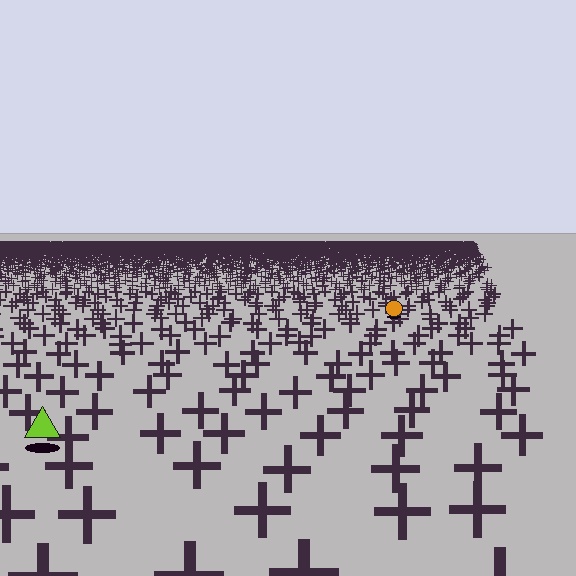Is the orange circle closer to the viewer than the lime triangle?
No. The lime triangle is closer — you can tell from the texture gradient: the ground texture is coarser near it.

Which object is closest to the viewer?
The lime triangle is closest. The texture marks near it are larger and more spread out.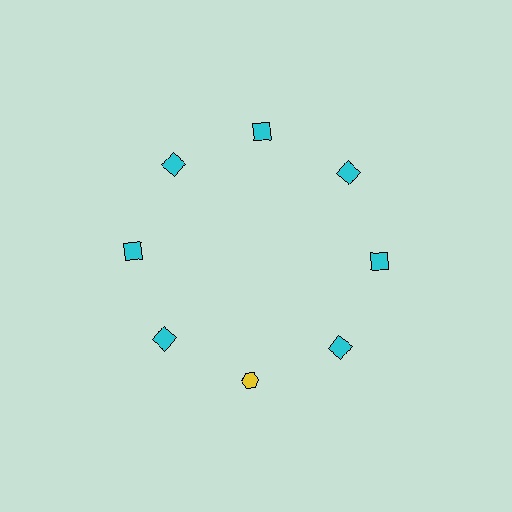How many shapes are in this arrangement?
There are 8 shapes arranged in a ring pattern.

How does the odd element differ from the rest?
It differs in both color (yellow instead of cyan) and shape (hexagon instead of square).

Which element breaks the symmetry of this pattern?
The yellow hexagon at roughly the 6 o'clock position breaks the symmetry. All other shapes are cyan squares.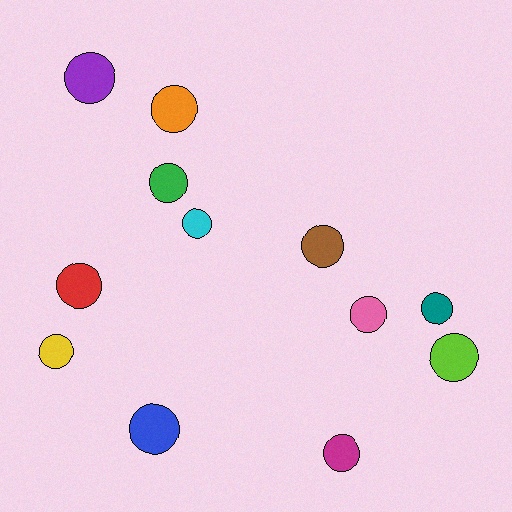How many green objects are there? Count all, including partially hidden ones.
There is 1 green object.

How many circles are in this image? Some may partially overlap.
There are 12 circles.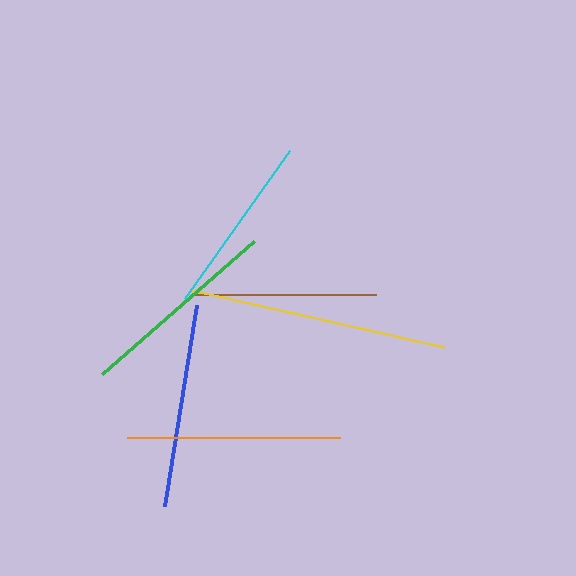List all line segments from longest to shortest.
From longest to shortest: yellow, orange, blue, green, brown, cyan.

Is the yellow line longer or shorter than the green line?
The yellow line is longer than the green line.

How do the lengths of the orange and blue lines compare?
The orange and blue lines are approximately the same length.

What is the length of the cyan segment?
The cyan segment is approximately 181 pixels long.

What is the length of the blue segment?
The blue segment is approximately 203 pixels long.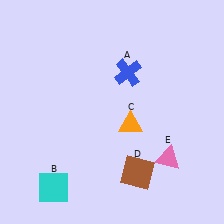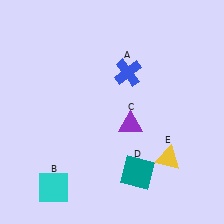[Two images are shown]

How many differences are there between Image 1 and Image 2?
There are 3 differences between the two images.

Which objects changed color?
C changed from orange to purple. D changed from brown to teal. E changed from pink to yellow.